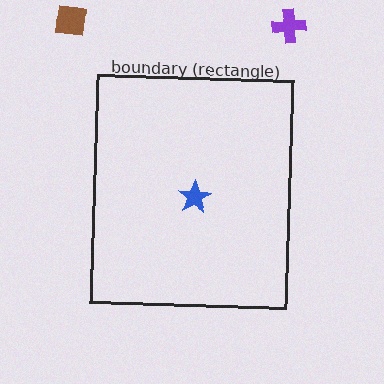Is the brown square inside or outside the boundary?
Outside.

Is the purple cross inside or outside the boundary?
Outside.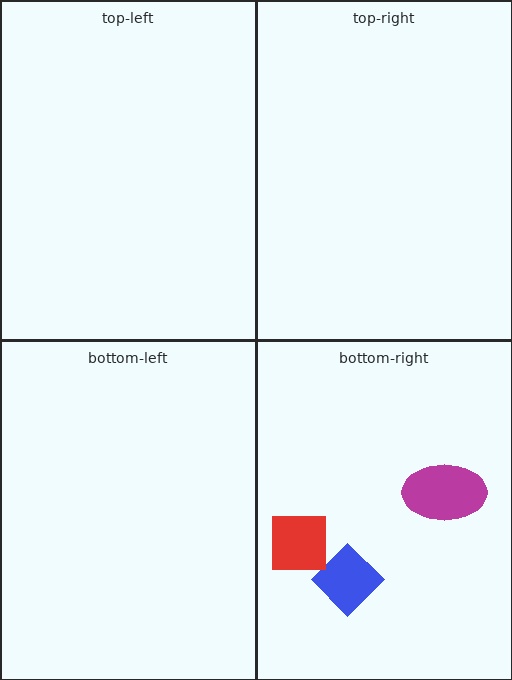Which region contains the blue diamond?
The bottom-right region.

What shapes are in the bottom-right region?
The blue diamond, the magenta ellipse, the red square.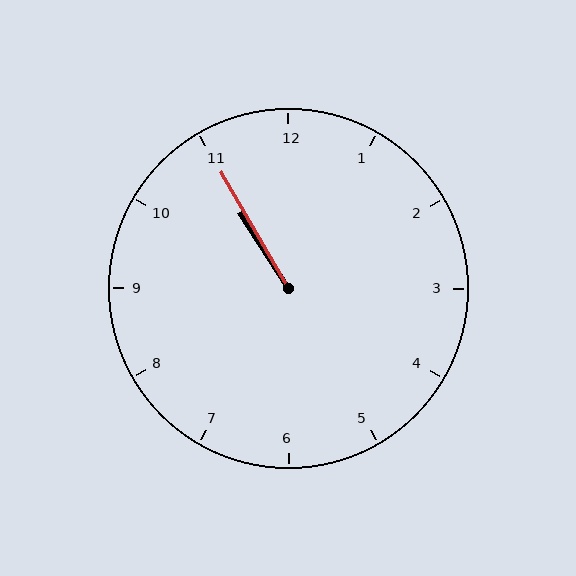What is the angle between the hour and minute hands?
Approximately 2 degrees.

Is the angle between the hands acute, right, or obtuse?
It is acute.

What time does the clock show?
10:55.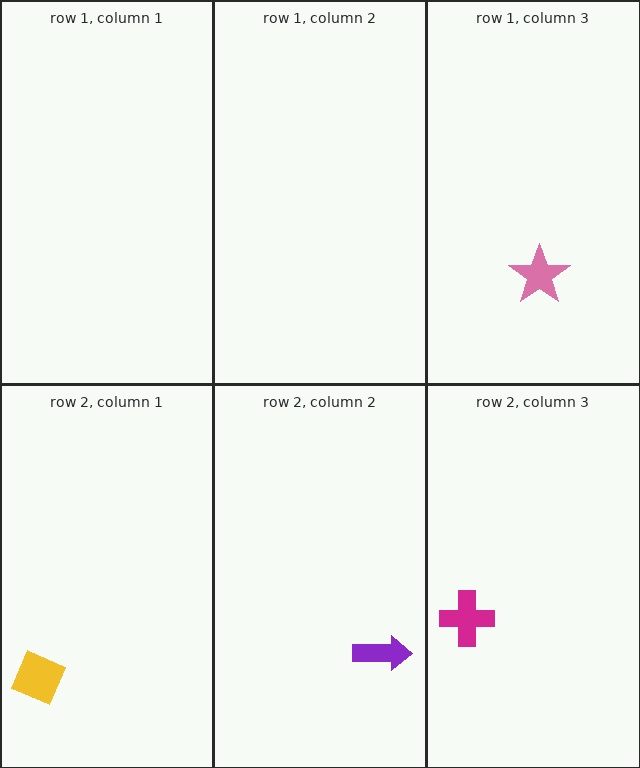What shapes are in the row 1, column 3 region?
The pink star.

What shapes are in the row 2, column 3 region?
The magenta cross.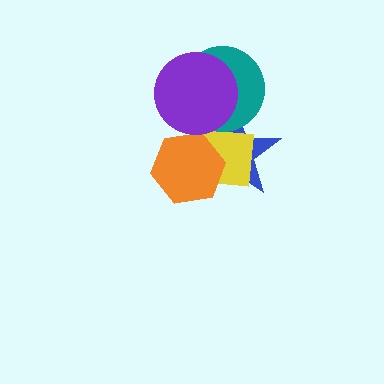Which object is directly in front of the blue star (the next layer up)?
The yellow square is directly in front of the blue star.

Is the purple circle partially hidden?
No, no other shape covers it.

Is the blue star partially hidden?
Yes, it is partially covered by another shape.